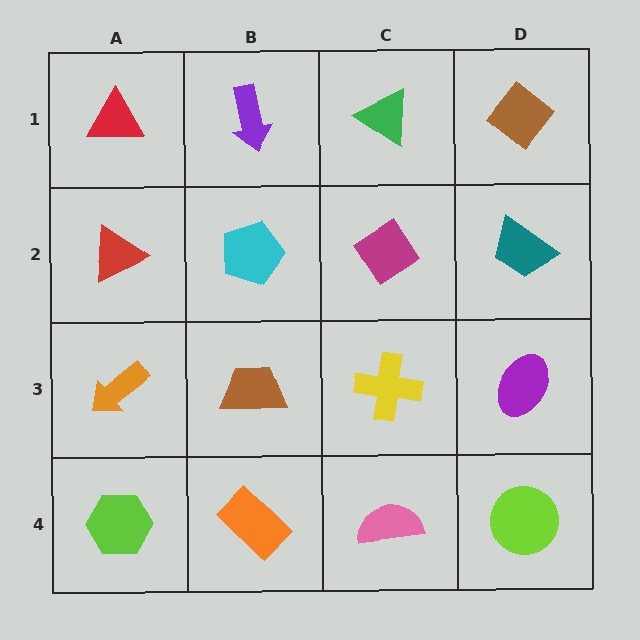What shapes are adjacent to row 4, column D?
A purple ellipse (row 3, column D), a pink semicircle (row 4, column C).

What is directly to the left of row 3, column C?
A brown trapezoid.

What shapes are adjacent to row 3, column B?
A cyan pentagon (row 2, column B), an orange rectangle (row 4, column B), an orange arrow (row 3, column A), a yellow cross (row 3, column C).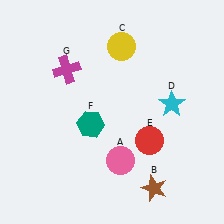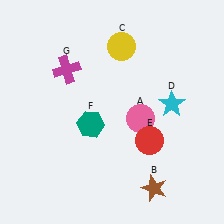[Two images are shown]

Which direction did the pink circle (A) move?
The pink circle (A) moved up.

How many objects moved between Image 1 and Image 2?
1 object moved between the two images.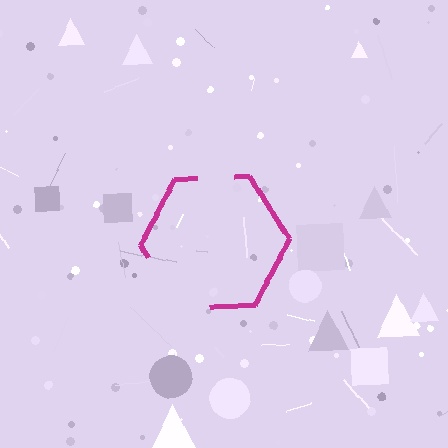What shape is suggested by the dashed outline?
The dashed outline suggests a hexagon.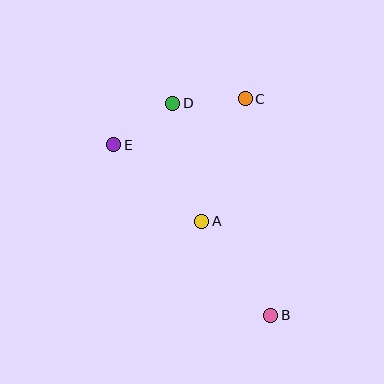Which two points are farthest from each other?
Points B and D are farthest from each other.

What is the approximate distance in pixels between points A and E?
The distance between A and E is approximately 116 pixels.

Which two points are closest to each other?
Points D and E are closest to each other.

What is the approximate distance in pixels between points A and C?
The distance between A and C is approximately 130 pixels.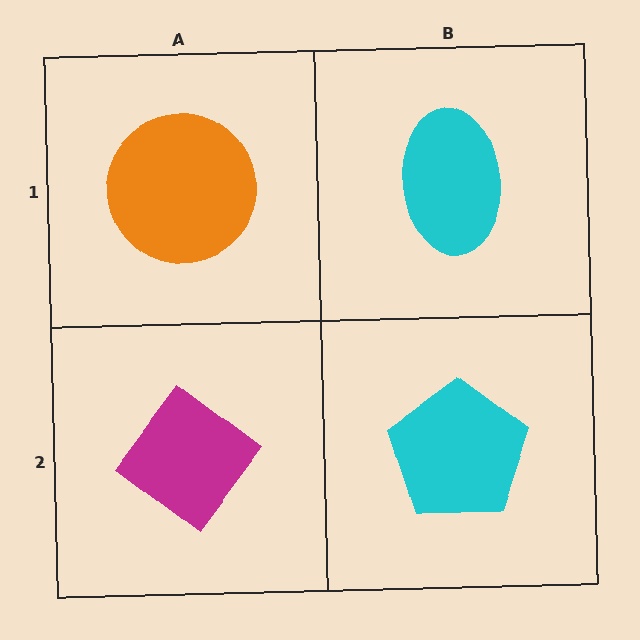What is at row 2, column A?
A magenta diamond.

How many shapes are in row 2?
2 shapes.